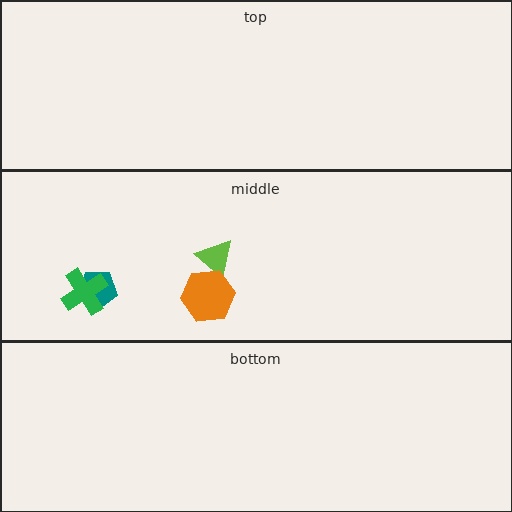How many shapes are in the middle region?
4.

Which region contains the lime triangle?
The middle region.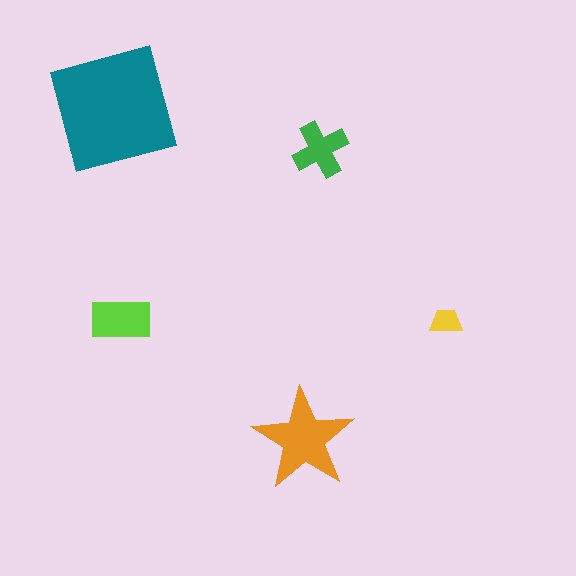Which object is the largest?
The teal square.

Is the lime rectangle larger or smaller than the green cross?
Larger.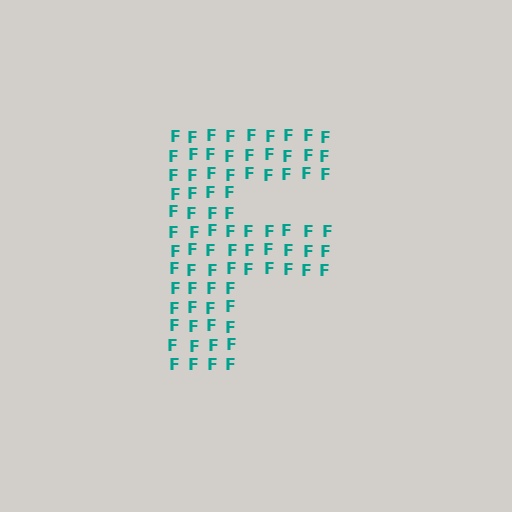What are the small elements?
The small elements are letter F's.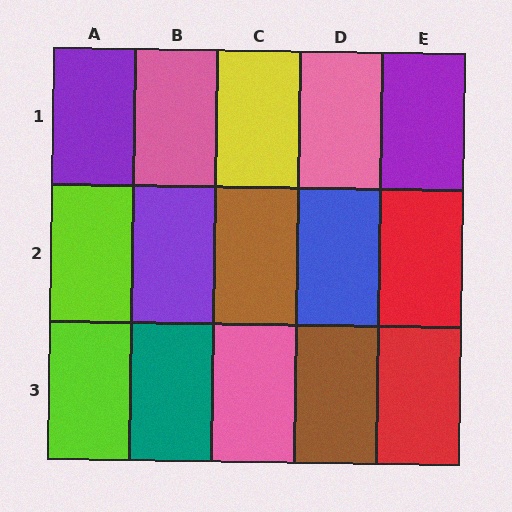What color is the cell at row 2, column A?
Lime.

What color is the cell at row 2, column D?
Blue.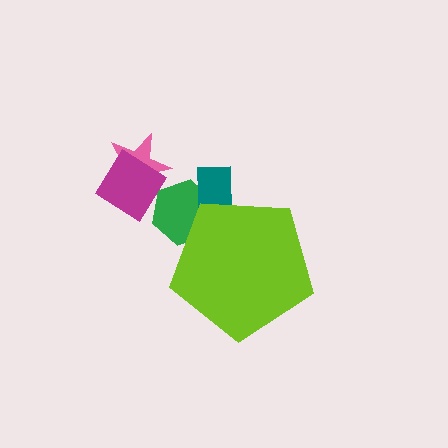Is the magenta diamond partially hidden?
No, the magenta diamond is fully visible.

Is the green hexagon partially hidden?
Yes, the green hexagon is partially hidden behind the lime pentagon.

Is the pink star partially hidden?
No, the pink star is fully visible.